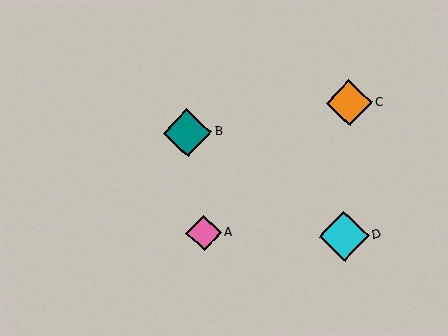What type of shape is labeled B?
Shape B is a teal diamond.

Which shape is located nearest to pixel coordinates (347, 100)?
The orange diamond (labeled C) at (349, 103) is nearest to that location.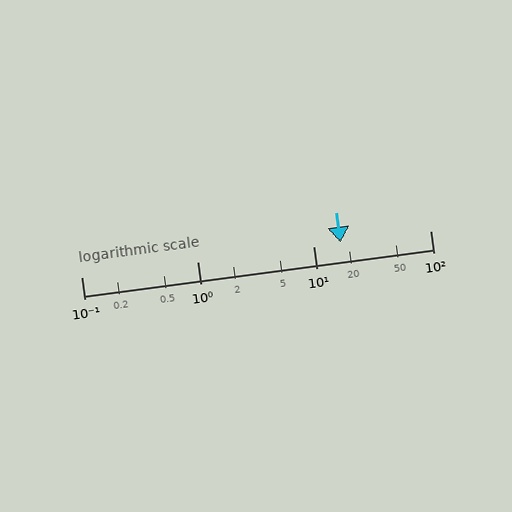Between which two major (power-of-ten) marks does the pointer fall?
The pointer is between 10 and 100.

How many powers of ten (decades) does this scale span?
The scale spans 3 decades, from 0.1 to 100.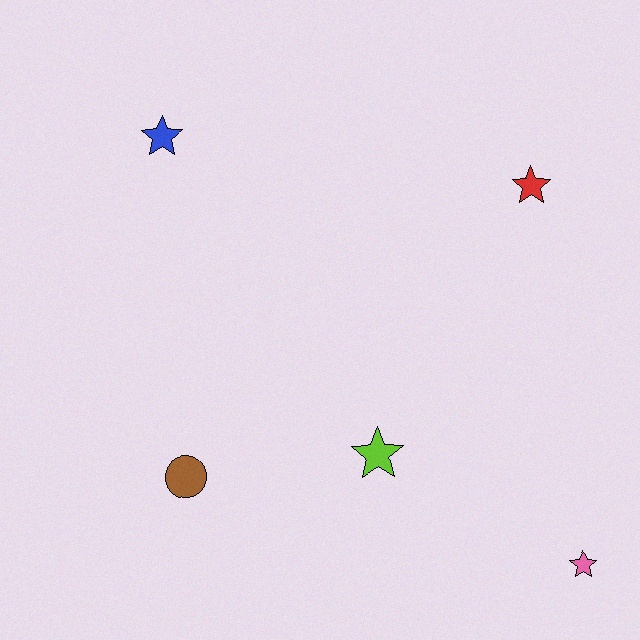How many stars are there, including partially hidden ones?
There are 4 stars.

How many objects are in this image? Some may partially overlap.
There are 5 objects.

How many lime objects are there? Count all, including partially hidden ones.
There is 1 lime object.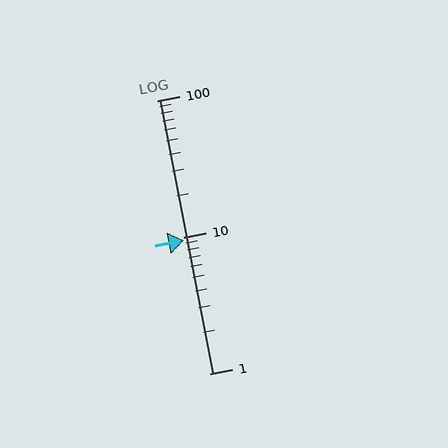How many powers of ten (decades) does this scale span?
The scale spans 2 decades, from 1 to 100.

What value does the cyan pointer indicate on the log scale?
The pointer indicates approximately 9.5.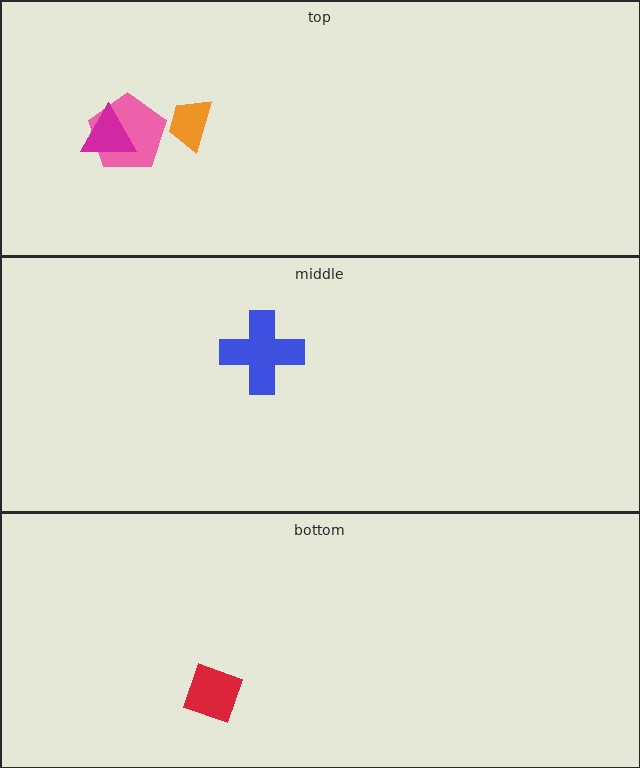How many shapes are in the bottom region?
1.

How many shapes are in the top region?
3.